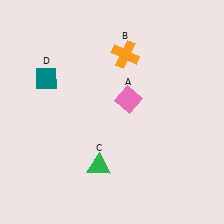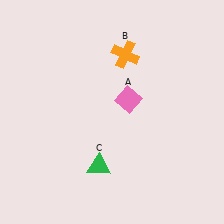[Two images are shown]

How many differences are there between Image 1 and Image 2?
There is 1 difference between the two images.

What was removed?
The teal diamond (D) was removed in Image 2.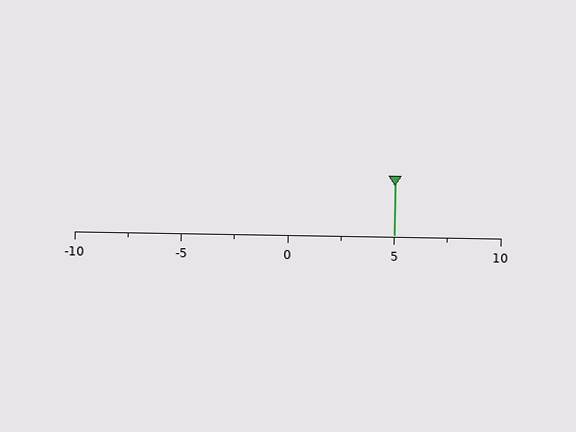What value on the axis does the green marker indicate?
The marker indicates approximately 5.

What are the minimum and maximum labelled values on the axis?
The axis runs from -10 to 10.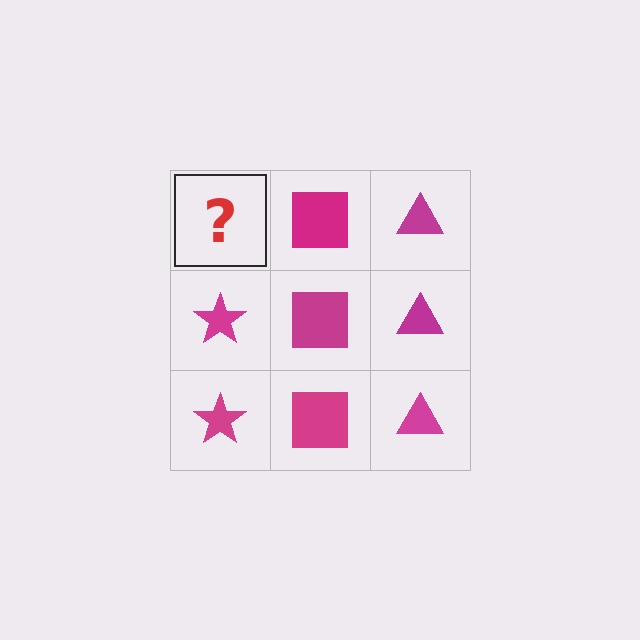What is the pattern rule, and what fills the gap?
The rule is that each column has a consistent shape. The gap should be filled with a magenta star.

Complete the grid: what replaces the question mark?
The question mark should be replaced with a magenta star.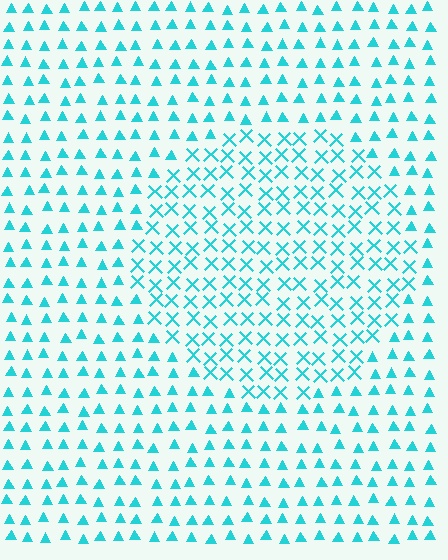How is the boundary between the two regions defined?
The boundary is defined by a change in element shape: X marks inside vs. triangles outside. All elements share the same color and spacing.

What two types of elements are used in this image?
The image uses X marks inside the circle region and triangles outside it.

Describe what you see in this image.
The image is filled with small cyan elements arranged in a uniform grid. A circle-shaped region contains X marks, while the surrounding area contains triangles. The boundary is defined purely by the change in element shape.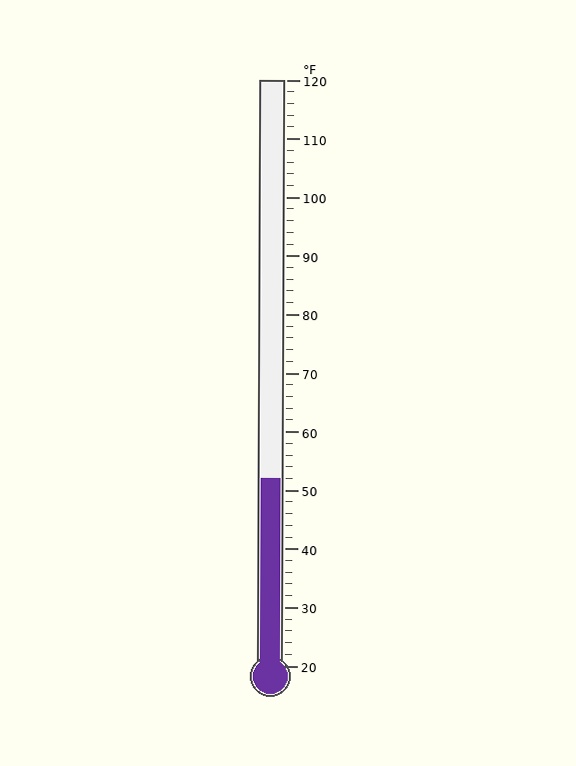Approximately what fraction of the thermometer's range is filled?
The thermometer is filled to approximately 30% of its range.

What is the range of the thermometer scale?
The thermometer scale ranges from 20°F to 120°F.